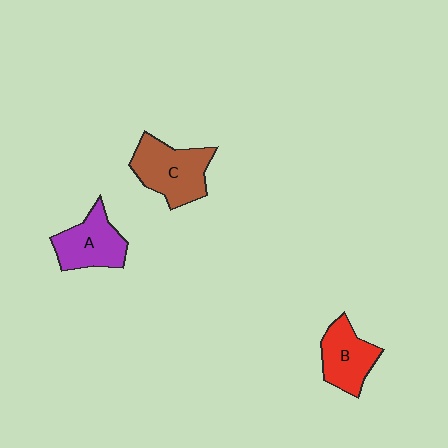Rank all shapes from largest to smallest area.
From largest to smallest: C (brown), A (purple), B (red).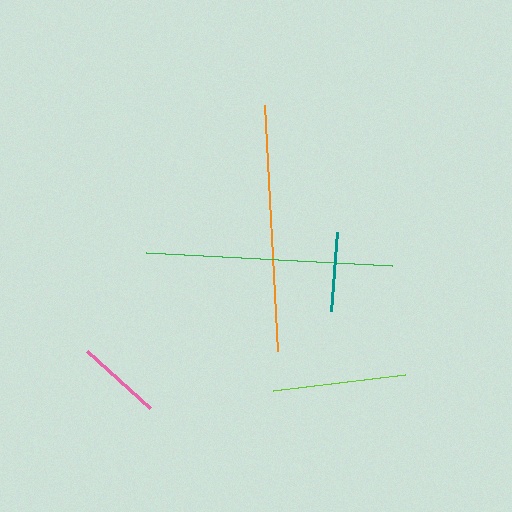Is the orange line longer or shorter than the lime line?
The orange line is longer than the lime line.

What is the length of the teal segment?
The teal segment is approximately 79 pixels long.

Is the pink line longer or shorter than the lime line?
The lime line is longer than the pink line.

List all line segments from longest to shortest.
From longest to shortest: green, orange, lime, pink, teal.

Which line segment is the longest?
The green line is the longest at approximately 247 pixels.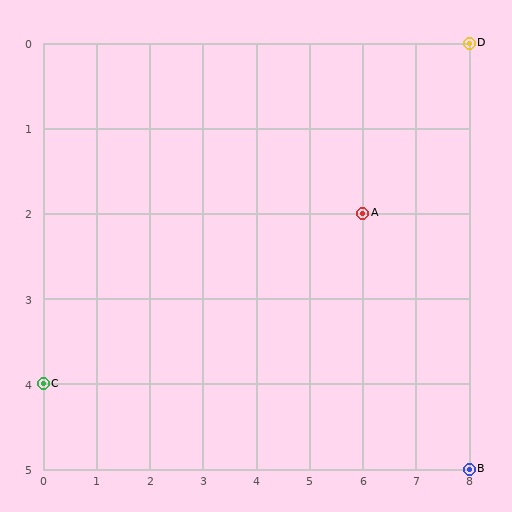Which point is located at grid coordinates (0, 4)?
Point C is at (0, 4).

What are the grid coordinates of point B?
Point B is at grid coordinates (8, 5).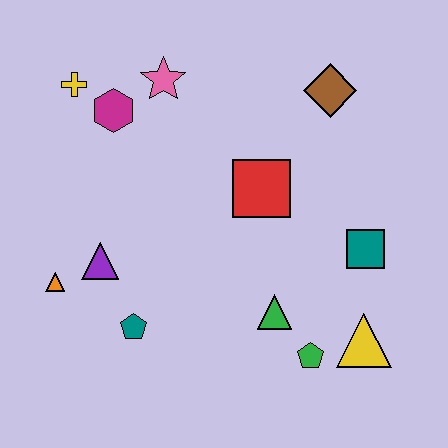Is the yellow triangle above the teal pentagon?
No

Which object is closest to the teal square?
The yellow triangle is closest to the teal square.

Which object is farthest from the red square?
The orange triangle is farthest from the red square.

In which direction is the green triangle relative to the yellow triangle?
The green triangle is to the left of the yellow triangle.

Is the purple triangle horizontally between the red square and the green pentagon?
No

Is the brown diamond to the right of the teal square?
No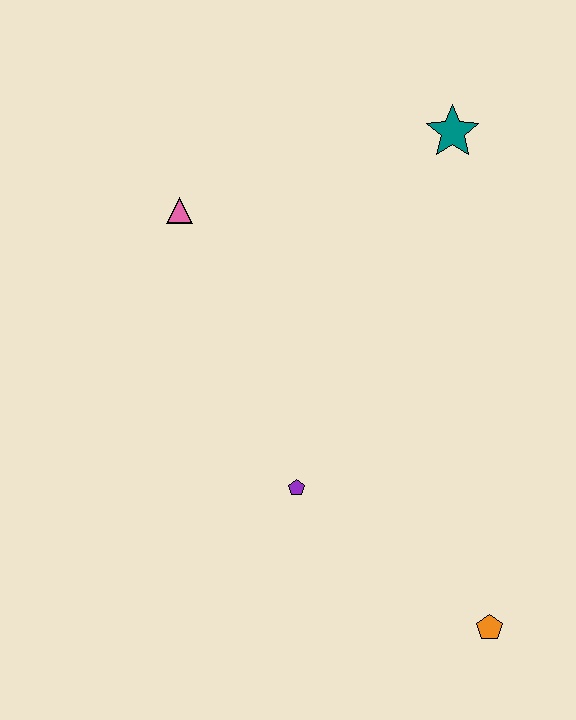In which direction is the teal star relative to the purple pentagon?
The teal star is above the purple pentagon.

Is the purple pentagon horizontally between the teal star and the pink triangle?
Yes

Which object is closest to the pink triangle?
The teal star is closest to the pink triangle.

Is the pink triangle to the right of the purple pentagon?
No